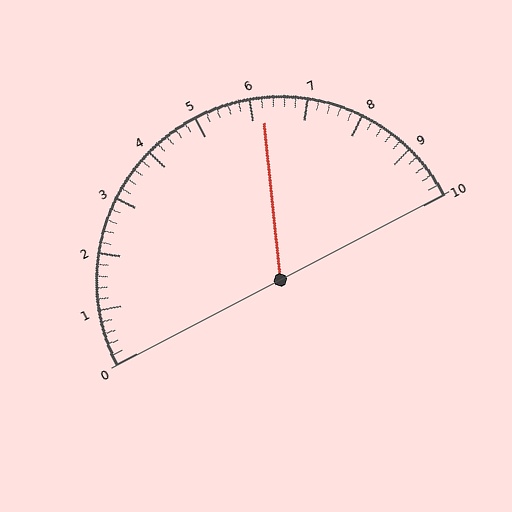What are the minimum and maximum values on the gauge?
The gauge ranges from 0 to 10.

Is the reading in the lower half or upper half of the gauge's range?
The reading is in the upper half of the range (0 to 10).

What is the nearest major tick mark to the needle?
The nearest major tick mark is 6.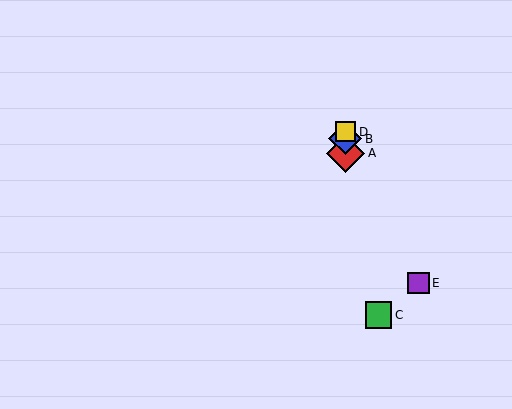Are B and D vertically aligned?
Yes, both are at x≈345.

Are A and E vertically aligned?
No, A is at x≈345 and E is at x≈418.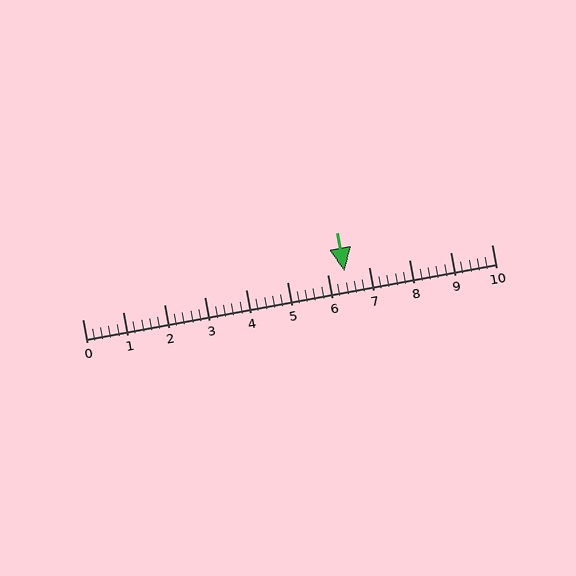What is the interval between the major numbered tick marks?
The major tick marks are spaced 1 units apart.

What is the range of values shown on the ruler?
The ruler shows values from 0 to 10.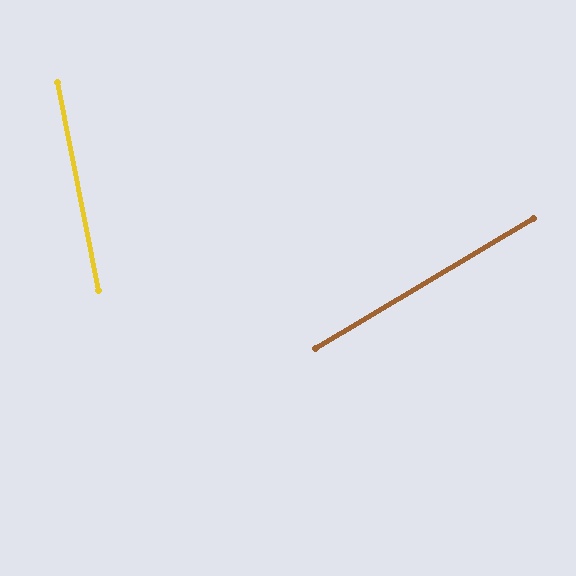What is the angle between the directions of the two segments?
Approximately 71 degrees.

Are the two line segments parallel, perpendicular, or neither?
Neither parallel nor perpendicular — they differ by about 71°.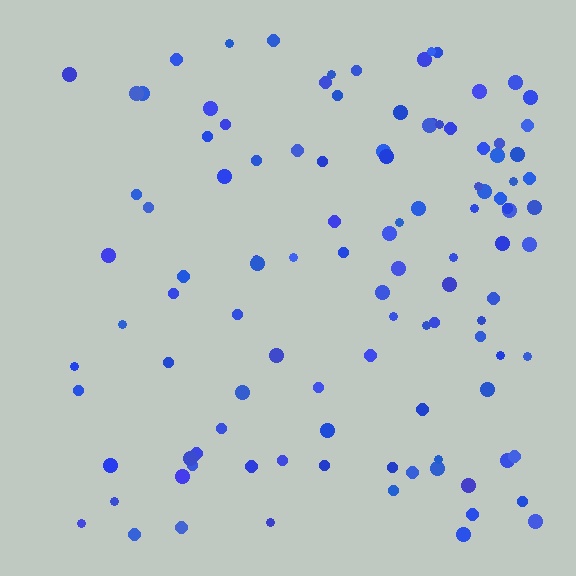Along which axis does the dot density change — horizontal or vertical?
Horizontal.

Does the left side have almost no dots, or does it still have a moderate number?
Still a moderate number, just noticeably fewer than the right.